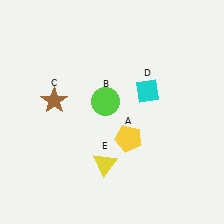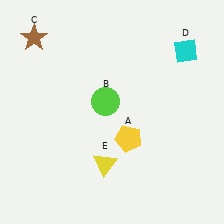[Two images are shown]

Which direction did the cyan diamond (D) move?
The cyan diamond (D) moved up.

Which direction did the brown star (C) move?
The brown star (C) moved up.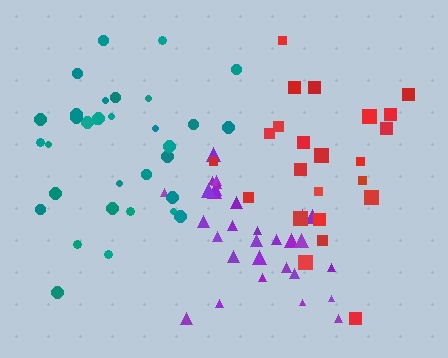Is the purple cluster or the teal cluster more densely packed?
Purple.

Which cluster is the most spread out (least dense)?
Red.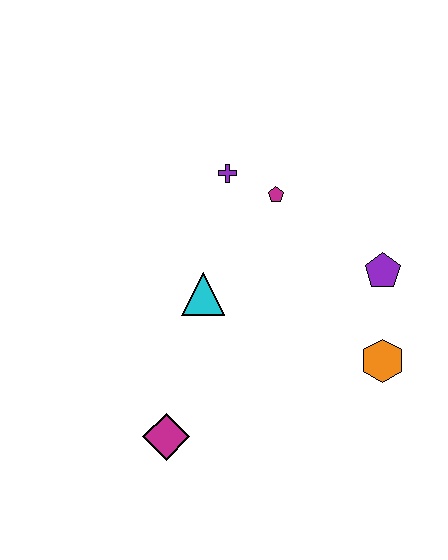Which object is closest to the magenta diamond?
The cyan triangle is closest to the magenta diamond.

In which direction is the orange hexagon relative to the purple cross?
The orange hexagon is below the purple cross.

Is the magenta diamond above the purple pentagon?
No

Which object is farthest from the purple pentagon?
The magenta diamond is farthest from the purple pentagon.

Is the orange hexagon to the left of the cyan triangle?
No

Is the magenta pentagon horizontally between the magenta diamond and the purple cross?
No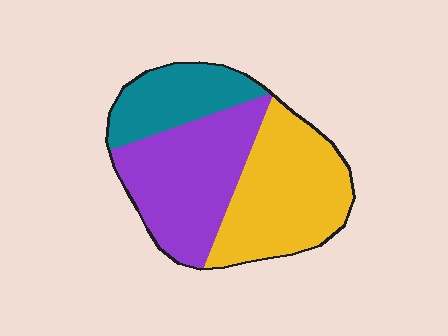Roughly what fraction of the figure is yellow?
Yellow covers around 40% of the figure.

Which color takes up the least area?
Teal, at roughly 20%.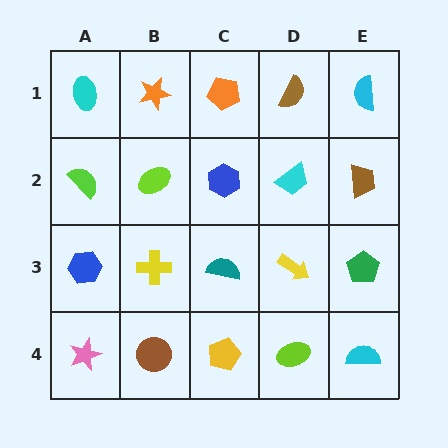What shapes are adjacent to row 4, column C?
A teal semicircle (row 3, column C), a brown circle (row 4, column B), a lime ellipse (row 4, column D).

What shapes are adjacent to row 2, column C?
An orange pentagon (row 1, column C), a teal semicircle (row 3, column C), a lime ellipse (row 2, column B), a cyan trapezoid (row 2, column D).